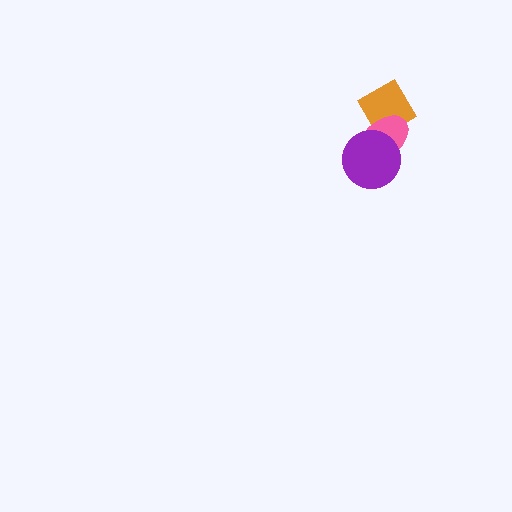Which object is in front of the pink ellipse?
The purple circle is in front of the pink ellipse.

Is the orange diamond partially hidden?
Yes, it is partially covered by another shape.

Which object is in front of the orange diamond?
The pink ellipse is in front of the orange diamond.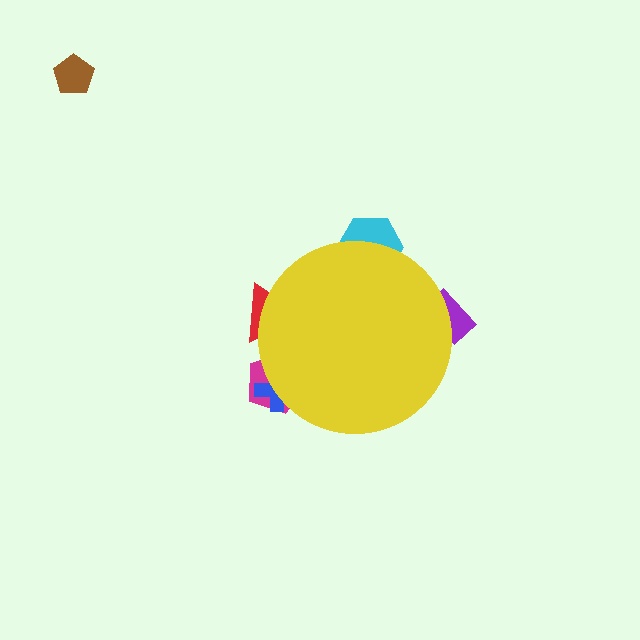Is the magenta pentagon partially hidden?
Yes, the magenta pentagon is partially hidden behind the yellow circle.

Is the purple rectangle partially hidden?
Yes, the purple rectangle is partially hidden behind the yellow circle.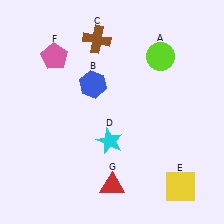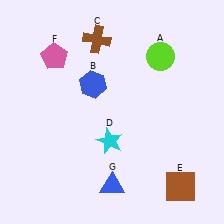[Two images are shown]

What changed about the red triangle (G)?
In Image 1, G is red. In Image 2, it changed to blue.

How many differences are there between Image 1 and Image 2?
There are 2 differences between the two images.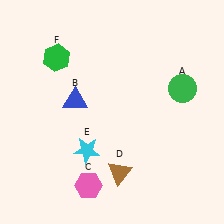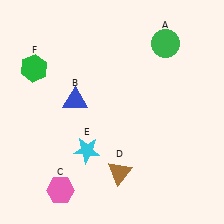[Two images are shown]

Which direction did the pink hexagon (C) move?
The pink hexagon (C) moved left.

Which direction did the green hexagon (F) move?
The green hexagon (F) moved left.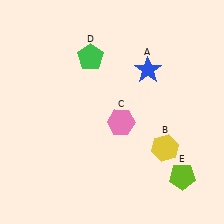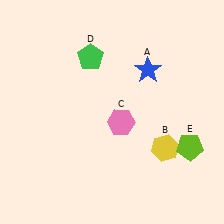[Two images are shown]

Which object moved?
The lime pentagon (E) moved up.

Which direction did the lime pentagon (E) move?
The lime pentagon (E) moved up.